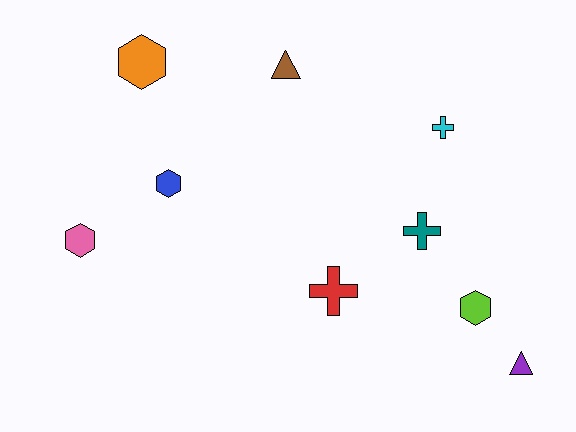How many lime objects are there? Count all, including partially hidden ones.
There is 1 lime object.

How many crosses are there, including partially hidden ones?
There are 3 crosses.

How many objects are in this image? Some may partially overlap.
There are 9 objects.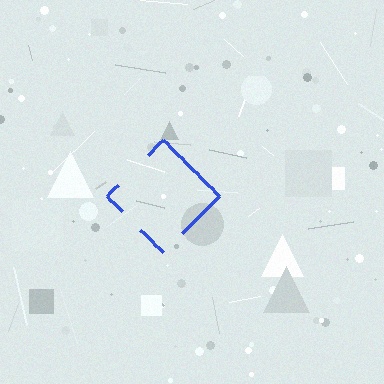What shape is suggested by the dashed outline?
The dashed outline suggests a diamond.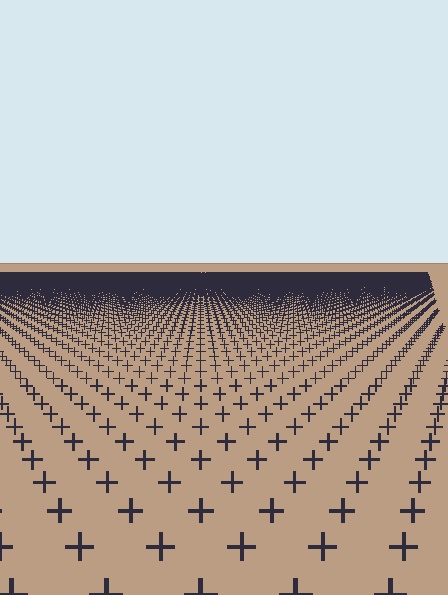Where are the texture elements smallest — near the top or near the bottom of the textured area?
Near the top.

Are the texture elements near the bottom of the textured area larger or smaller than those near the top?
Larger. Near the bottom, elements are closer to the viewer and appear at a bigger on-screen size.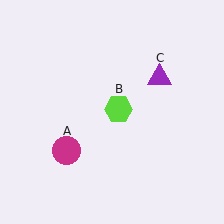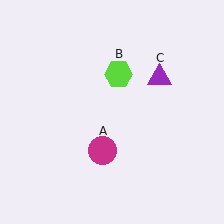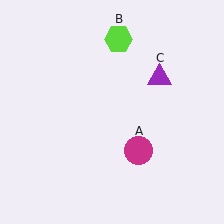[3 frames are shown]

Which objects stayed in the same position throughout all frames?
Purple triangle (object C) remained stationary.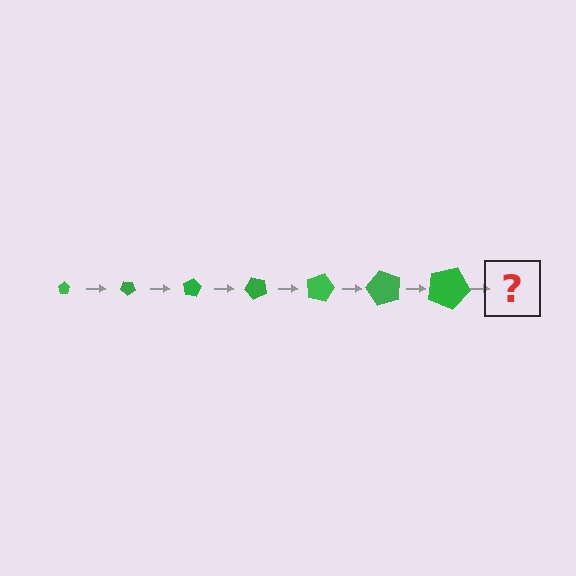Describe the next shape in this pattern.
It should be a pentagon, larger than the previous one and rotated 280 degrees from the start.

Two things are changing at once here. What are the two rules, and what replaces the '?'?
The two rules are that the pentagon grows larger each step and it rotates 40 degrees each step. The '?' should be a pentagon, larger than the previous one and rotated 280 degrees from the start.